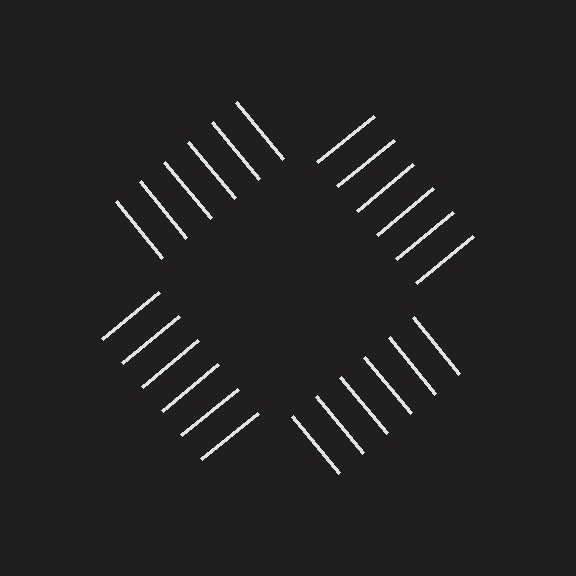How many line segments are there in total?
24 — 6 along each of the 4 edges.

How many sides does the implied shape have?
4 sides — the line-ends trace a square.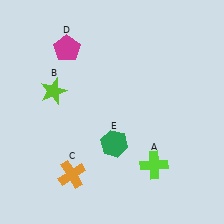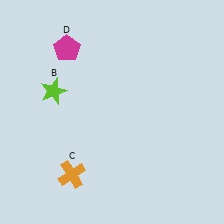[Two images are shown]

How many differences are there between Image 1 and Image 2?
There are 2 differences between the two images.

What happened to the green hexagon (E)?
The green hexagon (E) was removed in Image 2. It was in the bottom-right area of Image 1.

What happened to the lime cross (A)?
The lime cross (A) was removed in Image 2. It was in the bottom-right area of Image 1.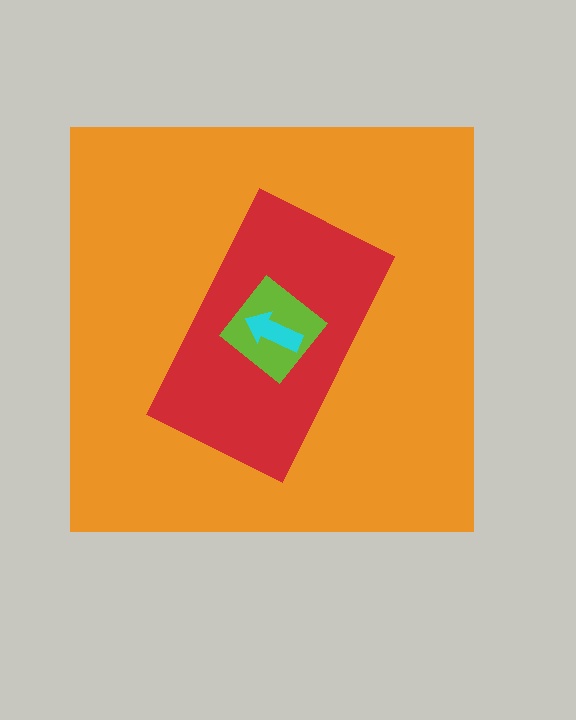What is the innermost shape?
The cyan arrow.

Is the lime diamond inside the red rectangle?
Yes.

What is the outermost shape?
The orange square.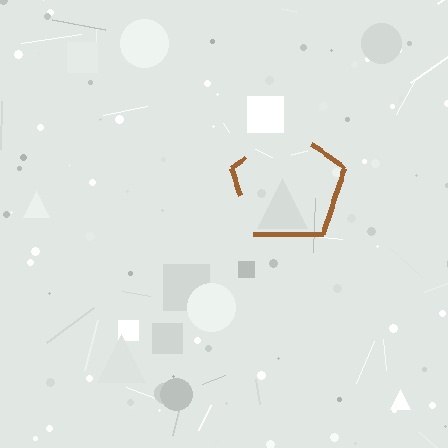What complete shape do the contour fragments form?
The contour fragments form a pentagon.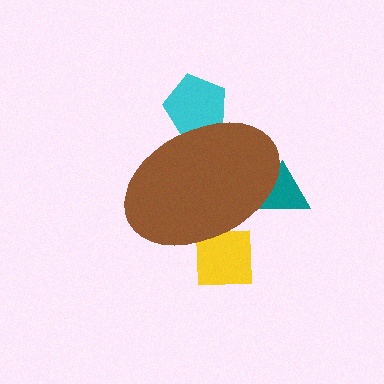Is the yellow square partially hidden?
Yes, the yellow square is partially hidden behind the brown ellipse.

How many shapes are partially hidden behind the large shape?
3 shapes are partially hidden.